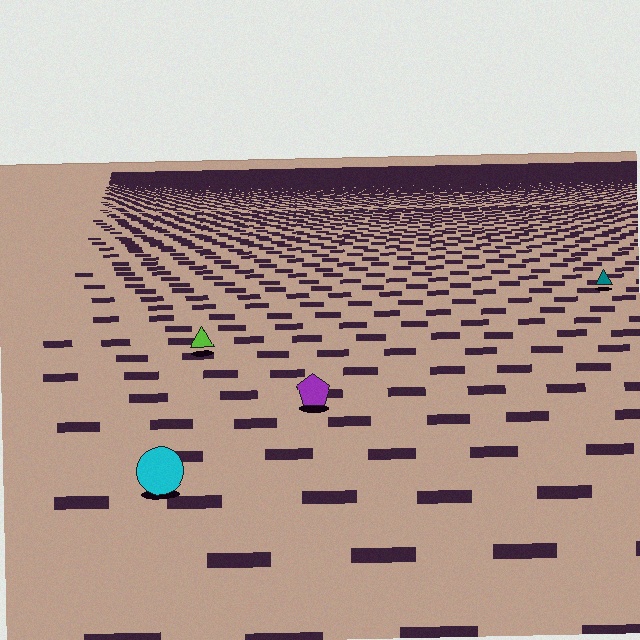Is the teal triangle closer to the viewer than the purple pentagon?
No. The purple pentagon is closer — you can tell from the texture gradient: the ground texture is coarser near it.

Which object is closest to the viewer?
The cyan circle is closest. The texture marks near it are larger and more spread out.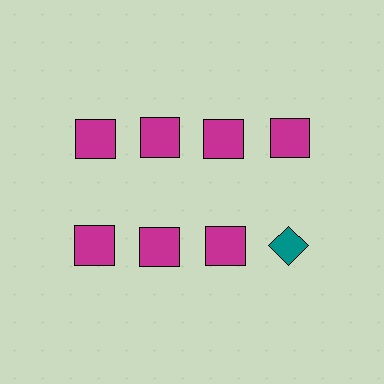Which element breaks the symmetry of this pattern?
The teal diamond in the second row, second from right column breaks the symmetry. All other shapes are magenta squares.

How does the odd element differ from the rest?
It differs in both color (teal instead of magenta) and shape (diamond instead of square).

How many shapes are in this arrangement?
There are 8 shapes arranged in a grid pattern.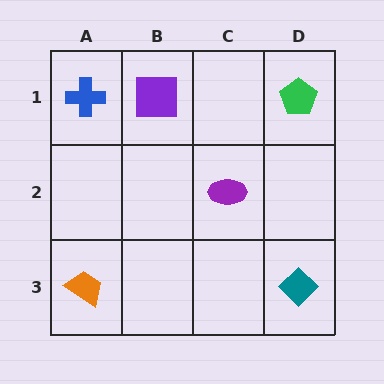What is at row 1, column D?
A green pentagon.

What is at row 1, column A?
A blue cross.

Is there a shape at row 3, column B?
No, that cell is empty.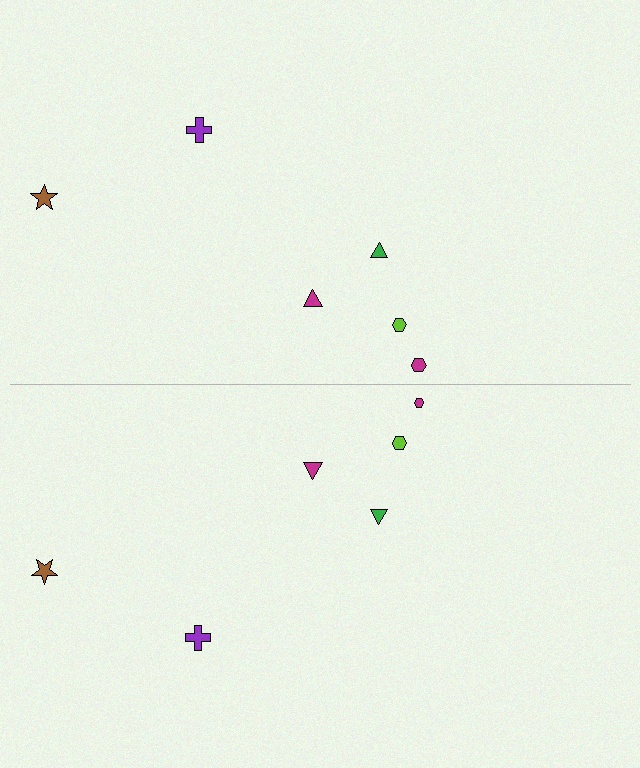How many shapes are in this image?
There are 12 shapes in this image.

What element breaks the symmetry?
The magenta hexagon on the bottom side has a different size than its mirror counterpart.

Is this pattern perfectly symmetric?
No, the pattern is not perfectly symmetric. The magenta hexagon on the bottom side has a different size than its mirror counterpart.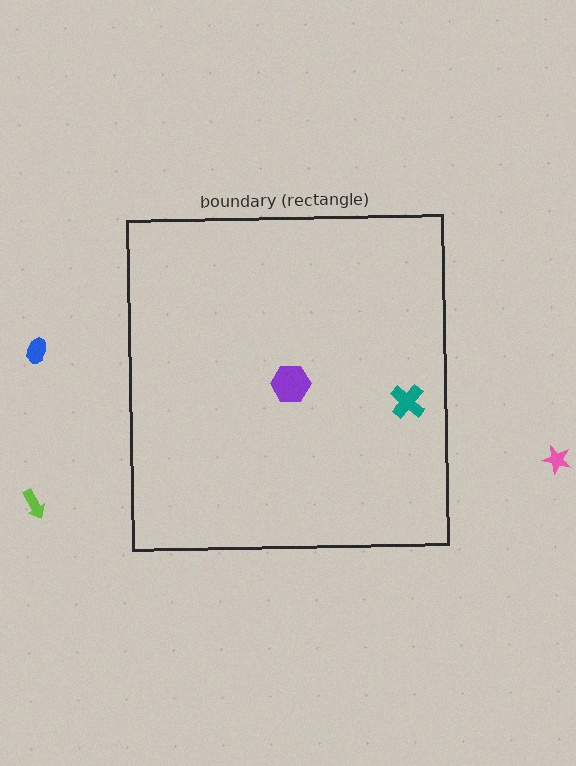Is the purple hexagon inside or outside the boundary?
Inside.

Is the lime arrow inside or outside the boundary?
Outside.